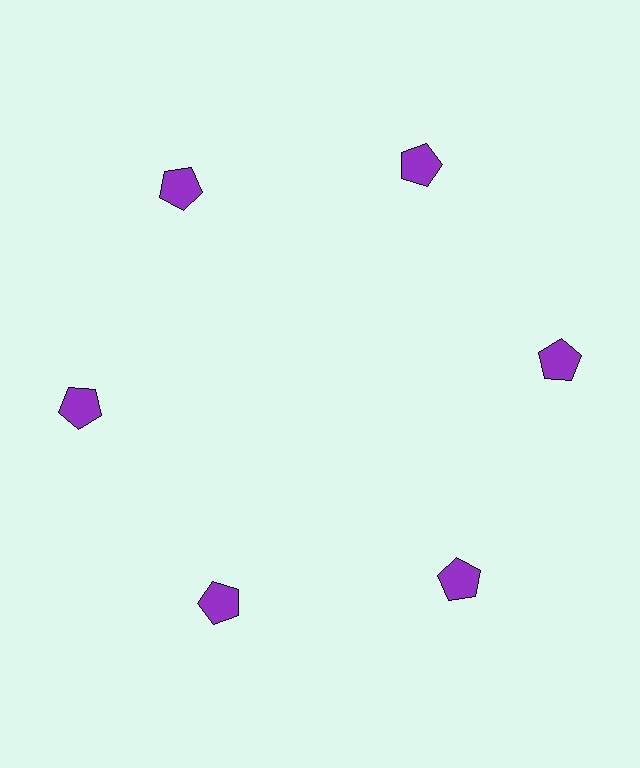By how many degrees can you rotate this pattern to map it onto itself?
The pattern maps onto itself every 60 degrees of rotation.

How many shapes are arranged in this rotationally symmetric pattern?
There are 6 shapes, arranged in 6 groups of 1.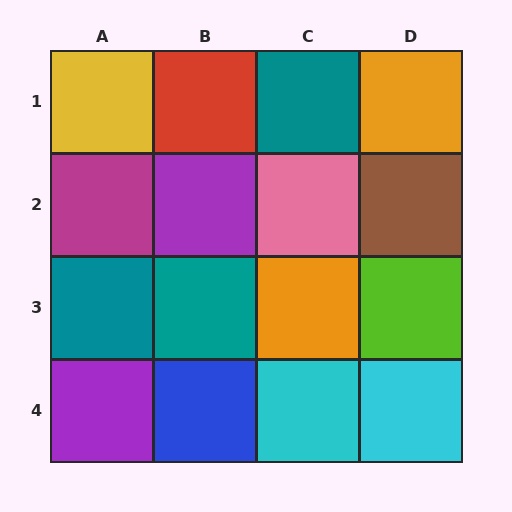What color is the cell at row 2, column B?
Purple.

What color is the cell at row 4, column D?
Cyan.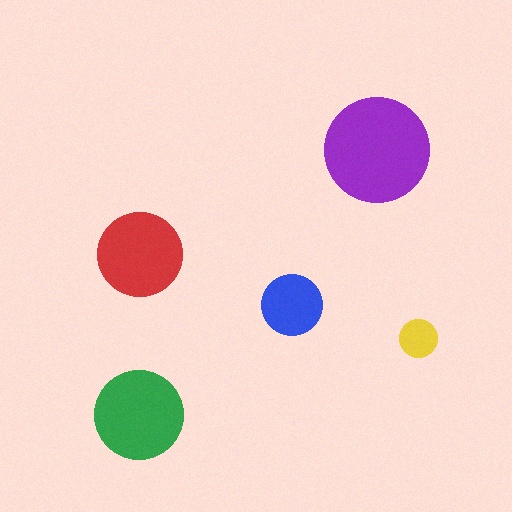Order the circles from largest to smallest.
the purple one, the green one, the red one, the blue one, the yellow one.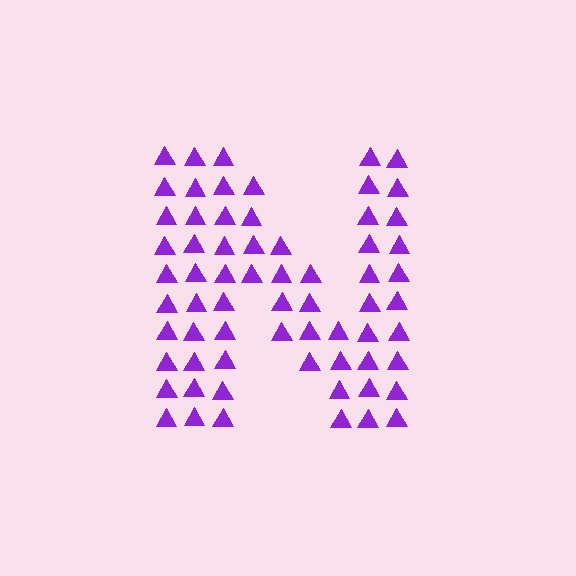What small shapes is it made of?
It is made of small triangles.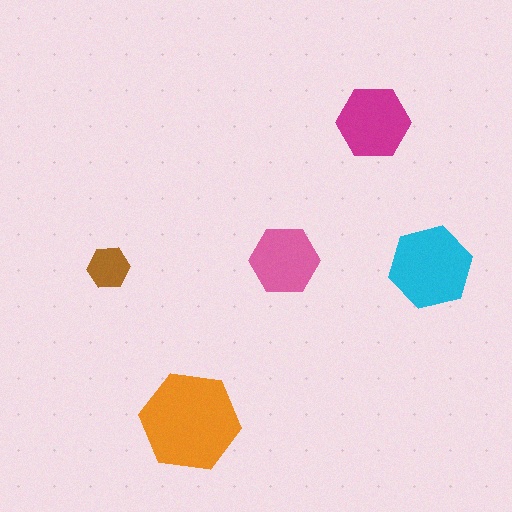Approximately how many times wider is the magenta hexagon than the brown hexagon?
About 1.5 times wider.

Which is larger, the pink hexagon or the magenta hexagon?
The magenta one.